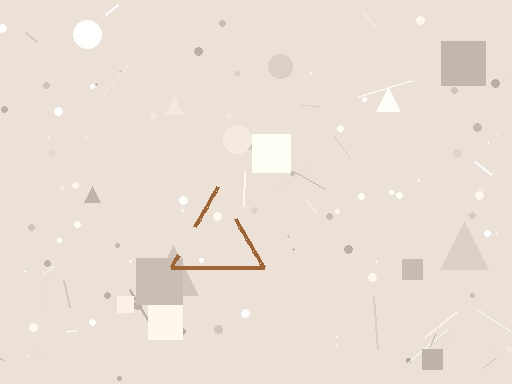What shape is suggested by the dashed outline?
The dashed outline suggests a triangle.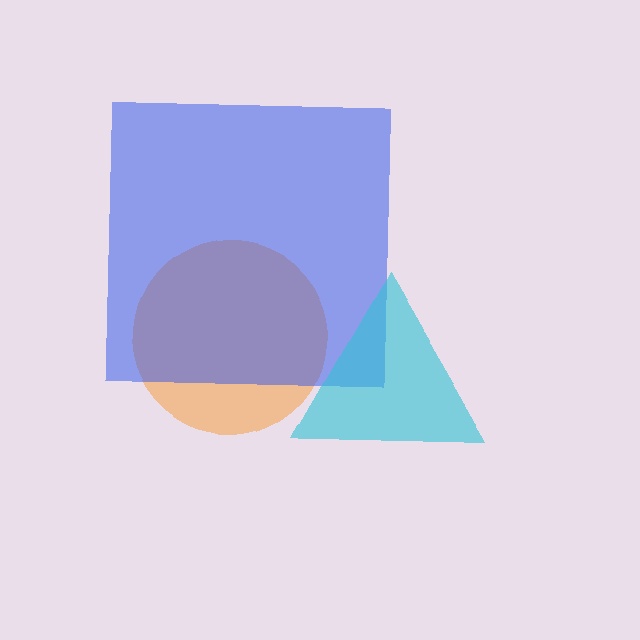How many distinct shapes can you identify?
There are 3 distinct shapes: an orange circle, a blue square, a cyan triangle.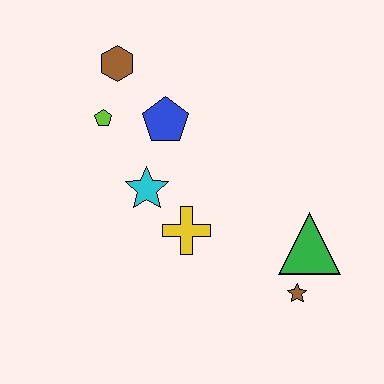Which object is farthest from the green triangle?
The brown hexagon is farthest from the green triangle.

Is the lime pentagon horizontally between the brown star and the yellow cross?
No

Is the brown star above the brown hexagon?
No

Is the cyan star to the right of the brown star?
No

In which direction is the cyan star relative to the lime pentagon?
The cyan star is below the lime pentagon.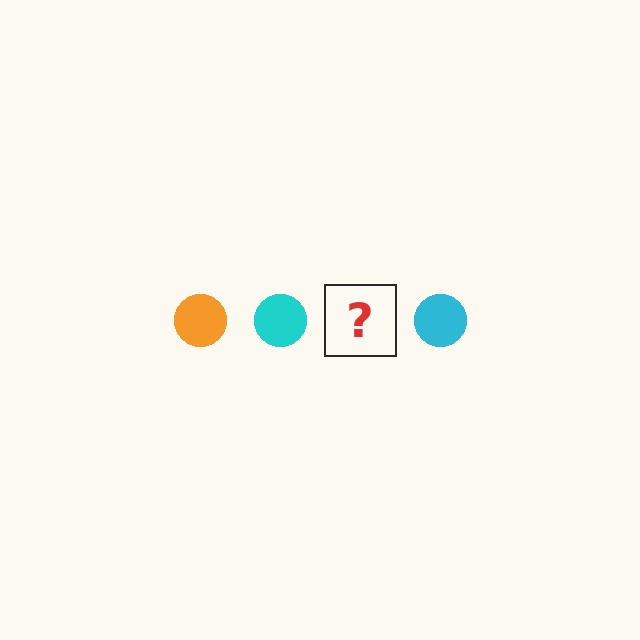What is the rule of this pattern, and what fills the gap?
The rule is that the pattern cycles through orange, cyan circles. The gap should be filled with an orange circle.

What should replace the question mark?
The question mark should be replaced with an orange circle.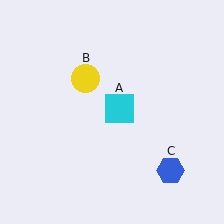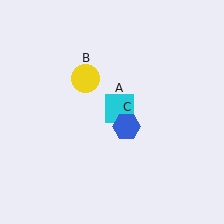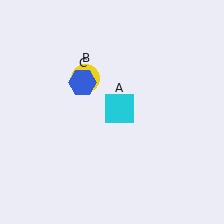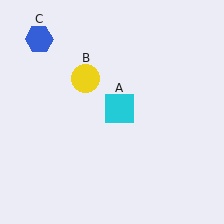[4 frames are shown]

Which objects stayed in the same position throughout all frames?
Cyan square (object A) and yellow circle (object B) remained stationary.